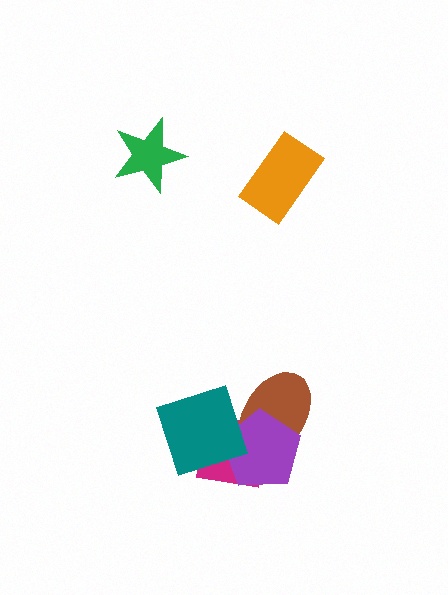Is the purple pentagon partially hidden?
Yes, it is partially covered by another shape.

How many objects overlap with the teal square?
3 objects overlap with the teal square.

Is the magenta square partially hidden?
Yes, it is partially covered by another shape.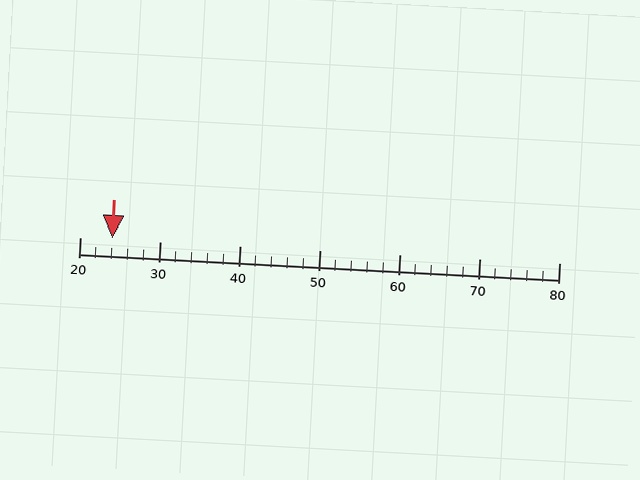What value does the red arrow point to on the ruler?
The red arrow points to approximately 24.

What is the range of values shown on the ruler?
The ruler shows values from 20 to 80.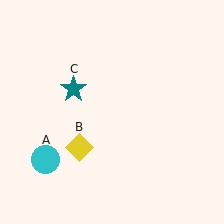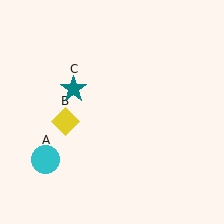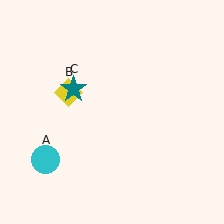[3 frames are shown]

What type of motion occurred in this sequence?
The yellow diamond (object B) rotated clockwise around the center of the scene.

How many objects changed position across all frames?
1 object changed position: yellow diamond (object B).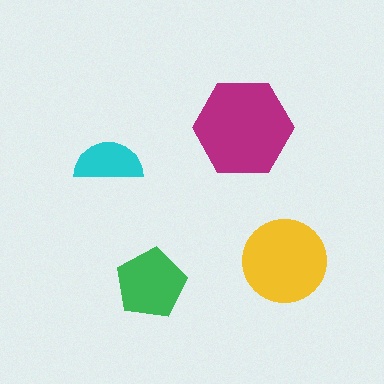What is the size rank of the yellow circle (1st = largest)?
2nd.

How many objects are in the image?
There are 4 objects in the image.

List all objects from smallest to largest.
The cyan semicircle, the green pentagon, the yellow circle, the magenta hexagon.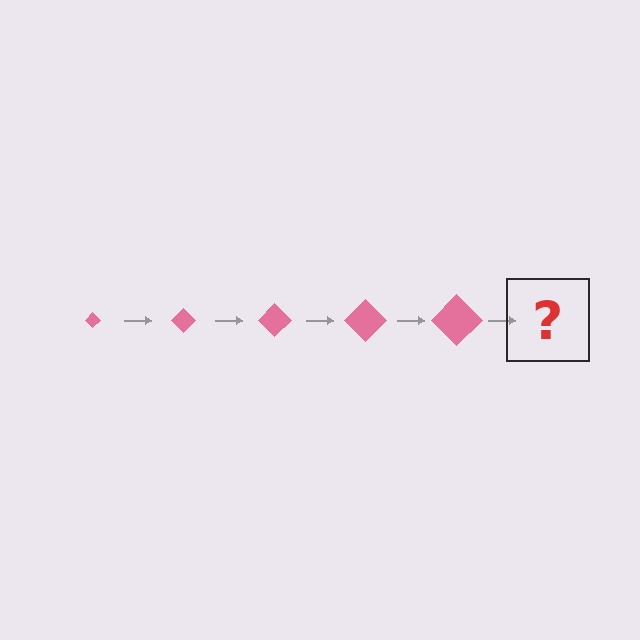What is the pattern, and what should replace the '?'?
The pattern is that the diamond gets progressively larger each step. The '?' should be a pink diamond, larger than the previous one.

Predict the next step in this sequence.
The next step is a pink diamond, larger than the previous one.